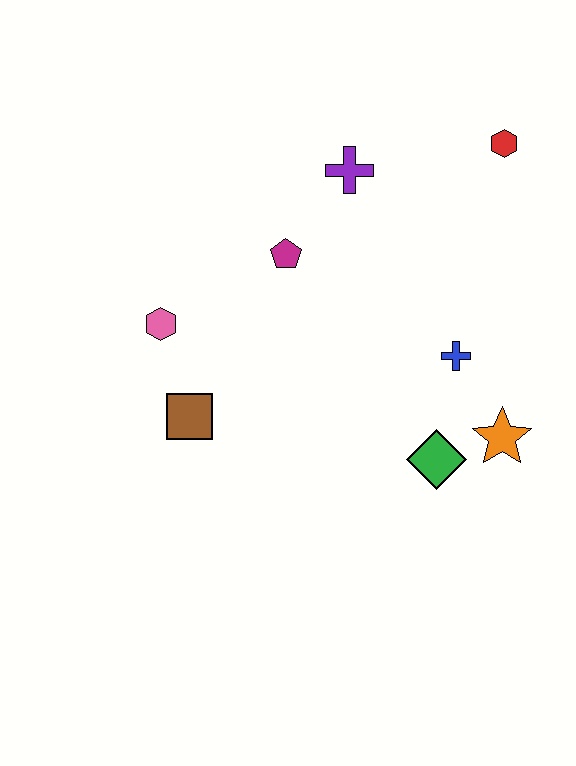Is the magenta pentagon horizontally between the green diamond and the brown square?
Yes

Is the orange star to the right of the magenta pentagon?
Yes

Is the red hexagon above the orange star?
Yes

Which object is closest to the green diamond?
The orange star is closest to the green diamond.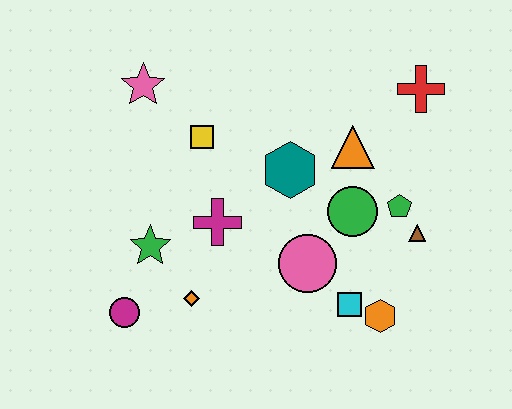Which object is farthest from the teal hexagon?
The magenta circle is farthest from the teal hexagon.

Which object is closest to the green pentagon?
The brown triangle is closest to the green pentagon.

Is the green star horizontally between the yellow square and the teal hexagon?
No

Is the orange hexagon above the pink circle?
No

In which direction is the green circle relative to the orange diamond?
The green circle is to the right of the orange diamond.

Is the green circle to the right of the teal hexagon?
Yes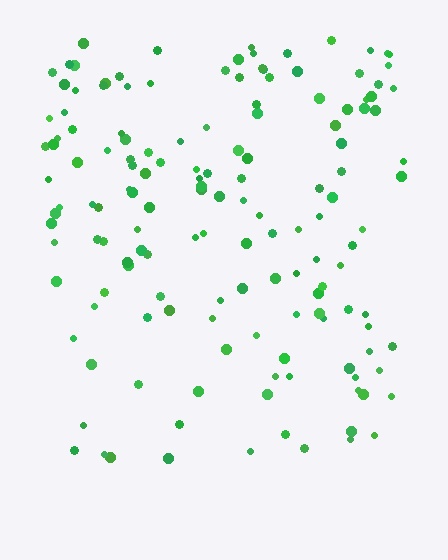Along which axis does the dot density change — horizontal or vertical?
Vertical.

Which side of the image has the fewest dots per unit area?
The bottom.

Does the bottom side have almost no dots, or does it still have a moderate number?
Still a moderate number, just noticeably fewer than the top.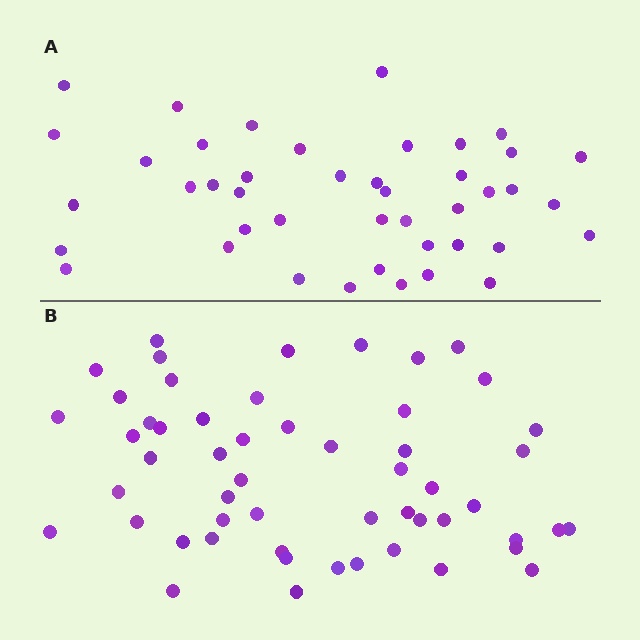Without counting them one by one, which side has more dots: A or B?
Region B (the bottom region) has more dots.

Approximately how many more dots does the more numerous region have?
Region B has roughly 12 or so more dots than region A.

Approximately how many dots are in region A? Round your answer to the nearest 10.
About 40 dots. (The exact count is 43, which rounds to 40.)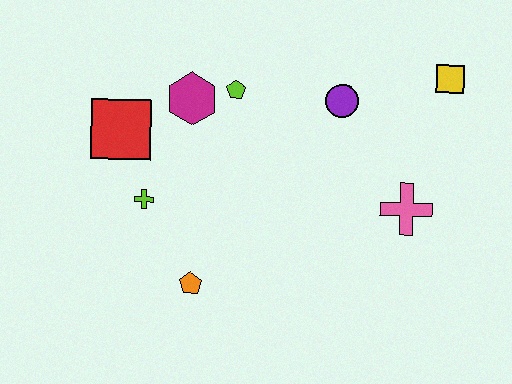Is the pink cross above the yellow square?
No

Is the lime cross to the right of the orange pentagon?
No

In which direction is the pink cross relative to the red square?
The pink cross is to the right of the red square.